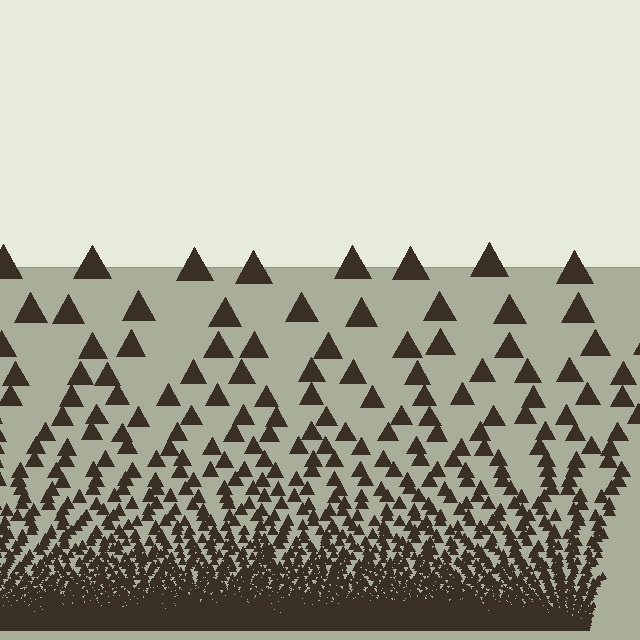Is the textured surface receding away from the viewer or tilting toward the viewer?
The surface appears to tilt toward the viewer. Texture elements get larger and sparser toward the top.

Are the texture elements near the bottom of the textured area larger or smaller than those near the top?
Smaller. The gradient is inverted — elements near the bottom are smaller and denser.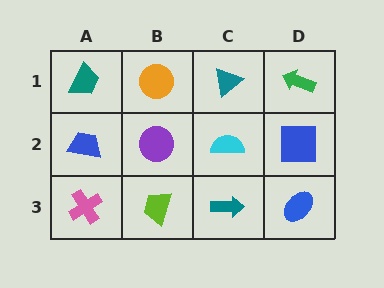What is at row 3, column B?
A lime trapezoid.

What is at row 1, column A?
A teal trapezoid.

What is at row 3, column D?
A blue ellipse.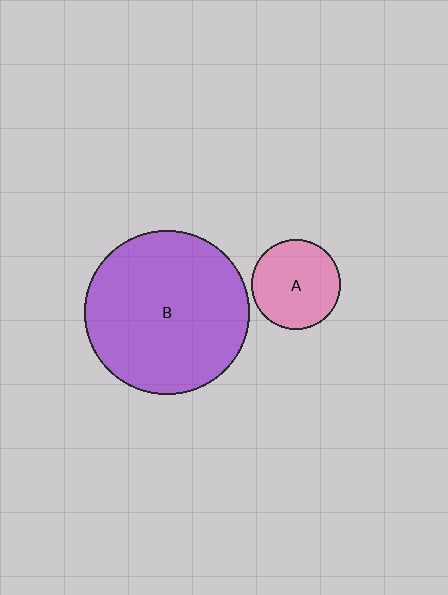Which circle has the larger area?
Circle B (purple).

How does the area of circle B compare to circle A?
Approximately 3.3 times.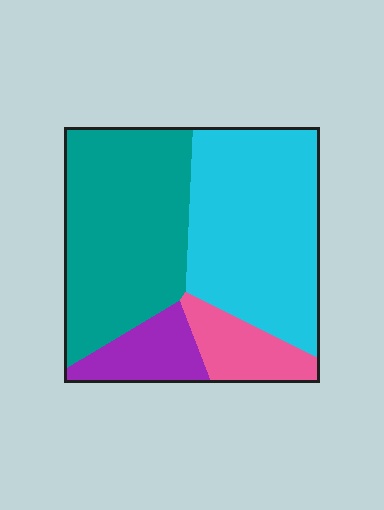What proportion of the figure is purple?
Purple covers 10% of the figure.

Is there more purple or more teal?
Teal.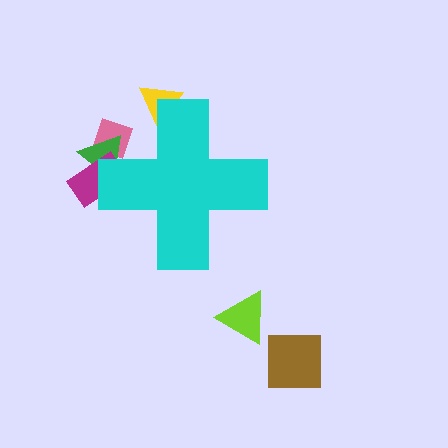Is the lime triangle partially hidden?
No, the lime triangle is fully visible.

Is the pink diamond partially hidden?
Yes, the pink diamond is partially hidden behind the cyan cross.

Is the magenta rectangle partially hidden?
Yes, the magenta rectangle is partially hidden behind the cyan cross.